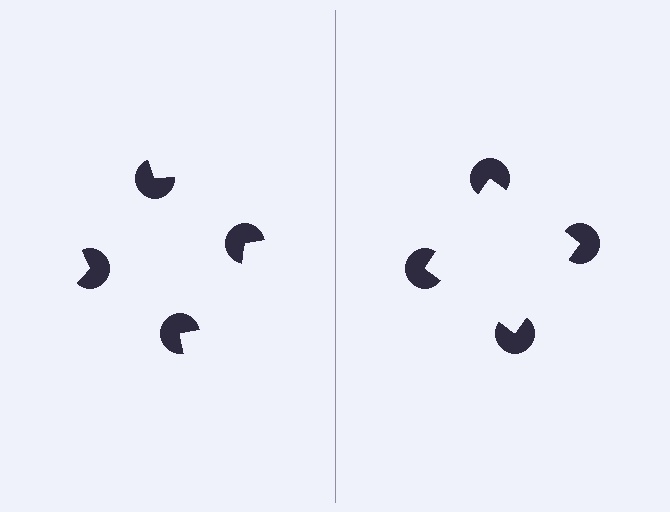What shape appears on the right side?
An illusory square.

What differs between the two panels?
The pac-man discs are positioned identically on both sides; only the wedge orientations differ. On the right they align to a square; on the left they are misaligned.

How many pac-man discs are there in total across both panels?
8 — 4 on each side.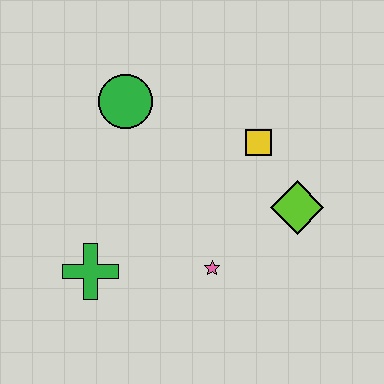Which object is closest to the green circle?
The yellow square is closest to the green circle.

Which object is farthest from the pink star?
The green circle is farthest from the pink star.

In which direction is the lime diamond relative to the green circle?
The lime diamond is to the right of the green circle.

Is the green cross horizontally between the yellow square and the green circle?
No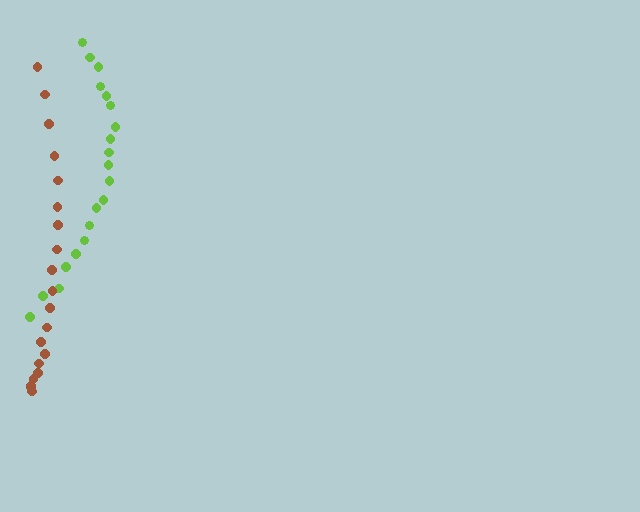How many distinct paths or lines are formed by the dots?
There are 2 distinct paths.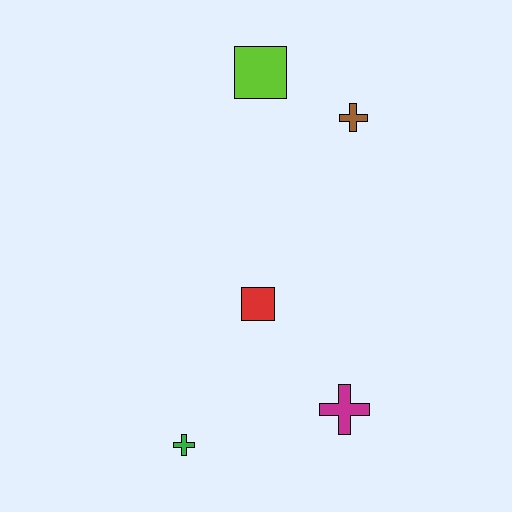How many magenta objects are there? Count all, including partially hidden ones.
There is 1 magenta object.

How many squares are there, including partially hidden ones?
There are 2 squares.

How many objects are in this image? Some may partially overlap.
There are 5 objects.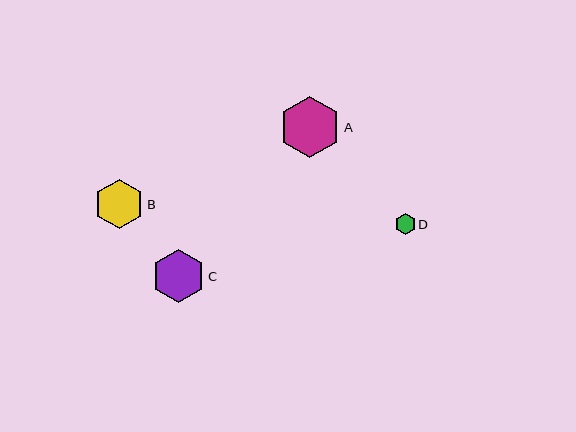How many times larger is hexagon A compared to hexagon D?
Hexagon A is approximately 3.0 times the size of hexagon D.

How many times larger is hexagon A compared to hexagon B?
Hexagon A is approximately 1.2 times the size of hexagon B.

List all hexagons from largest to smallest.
From largest to smallest: A, C, B, D.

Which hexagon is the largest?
Hexagon A is the largest with a size of approximately 62 pixels.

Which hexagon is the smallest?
Hexagon D is the smallest with a size of approximately 21 pixels.